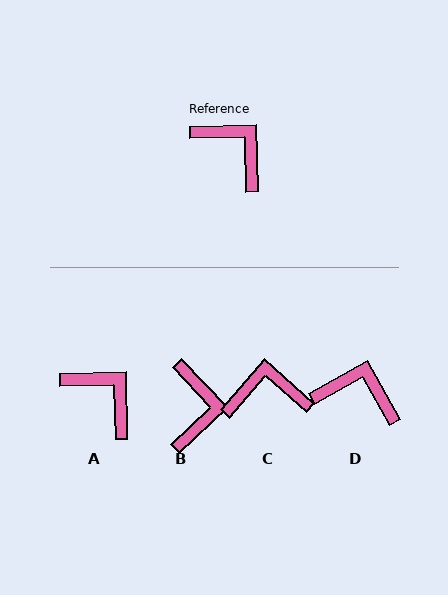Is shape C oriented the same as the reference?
No, it is off by about 48 degrees.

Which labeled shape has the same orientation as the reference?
A.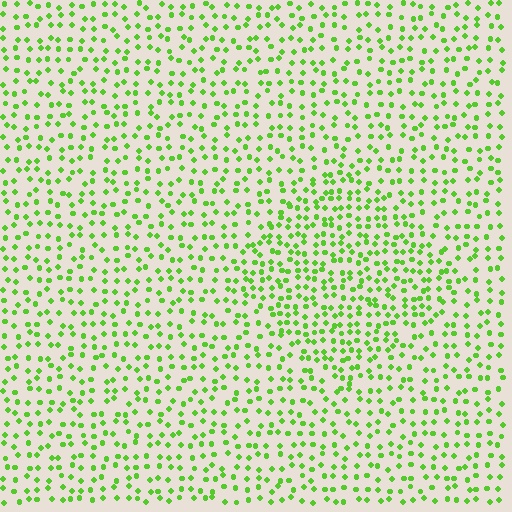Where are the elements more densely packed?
The elements are more densely packed inside the diamond boundary.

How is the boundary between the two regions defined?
The boundary is defined by a change in element density (approximately 1.5x ratio). All elements are the same color, size, and shape.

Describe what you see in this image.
The image contains small lime elements arranged at two different densities. A diamond-shaped region is visible where the elements are more densely packed than the surrounding area.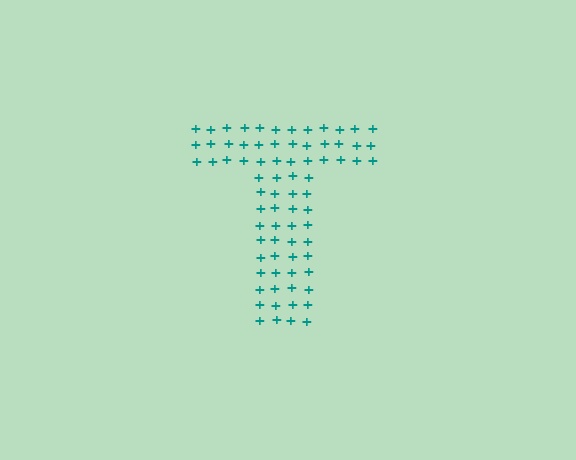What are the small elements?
The small elements are plus signs.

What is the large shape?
The large shape is the letter T.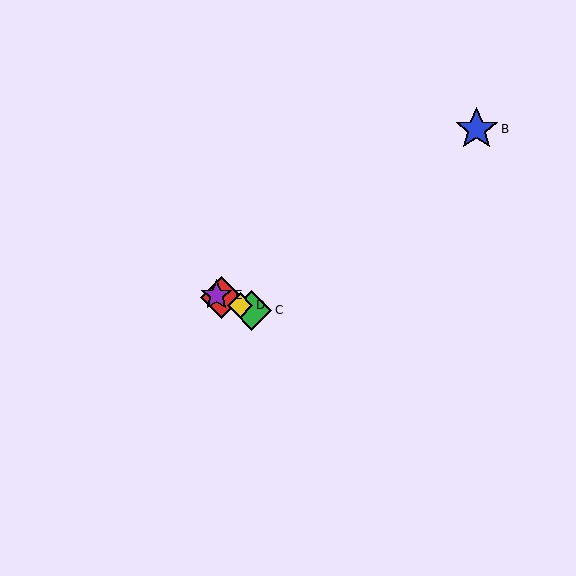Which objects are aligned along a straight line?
Objects A, C, D, E are aligned along a straight line.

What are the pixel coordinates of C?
Object C is at (252, 310).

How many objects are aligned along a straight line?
4 objects (A, C, D, E) are aligned along a straight line.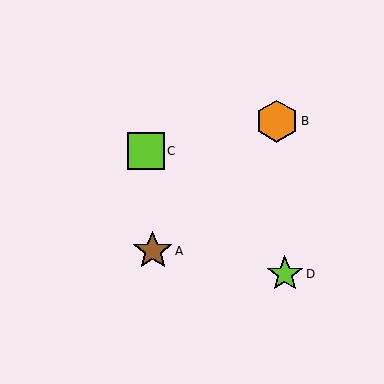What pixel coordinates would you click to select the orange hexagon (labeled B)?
Click at (277, 121) to select the orange hexagon B.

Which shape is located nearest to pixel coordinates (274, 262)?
The lime star (labeled D) at (285, 274) is nearest to that location.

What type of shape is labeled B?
Shape B is an orange hexagon.